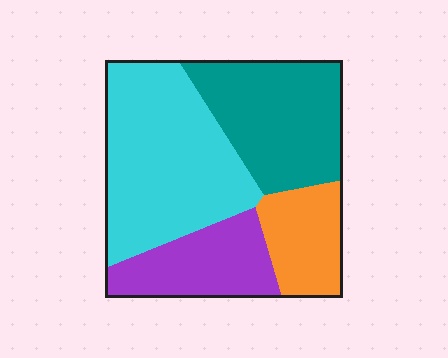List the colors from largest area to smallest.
From largest to smallest: cyan, teal, purple, orange.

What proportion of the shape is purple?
Purple covers about 20% of the shape.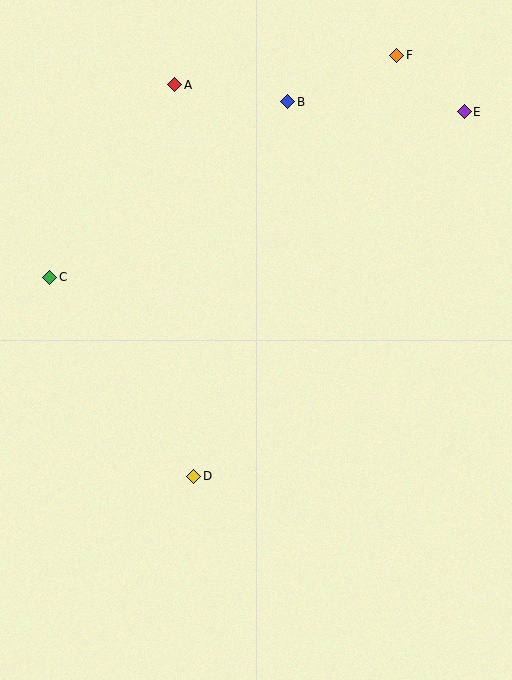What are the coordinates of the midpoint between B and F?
The midpoint between B and F is at (342, 79).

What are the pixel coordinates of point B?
Point B is at (288, 102).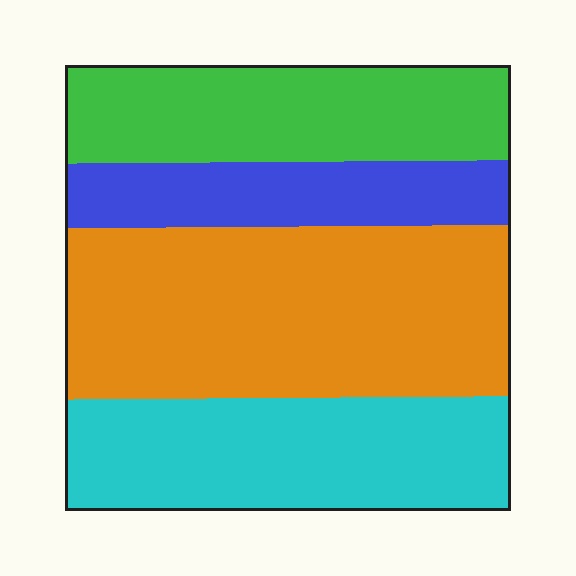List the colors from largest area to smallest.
From largest to smallest: orange, cyan, green, blue.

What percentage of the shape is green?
Green takes up about one fifth (1/5) of the shape.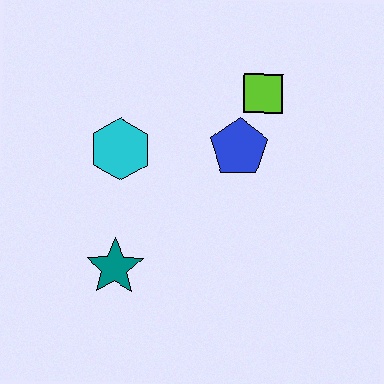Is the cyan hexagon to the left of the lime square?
Yes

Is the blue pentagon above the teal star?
Yes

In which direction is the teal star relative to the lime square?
The teal star is below the lime square.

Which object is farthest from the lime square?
The teal star is farthest from the lime square.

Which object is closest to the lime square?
The blue pentagon is closest to the lime square.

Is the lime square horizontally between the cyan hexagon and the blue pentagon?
No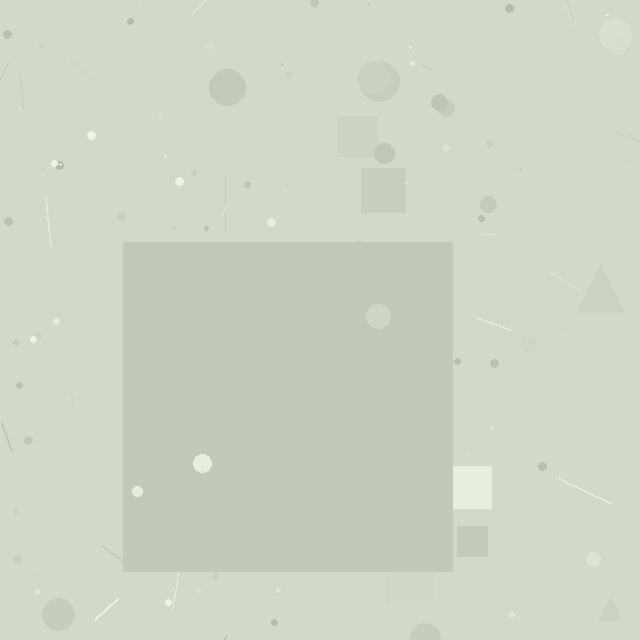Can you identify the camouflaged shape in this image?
The camouflaged shape is a square.